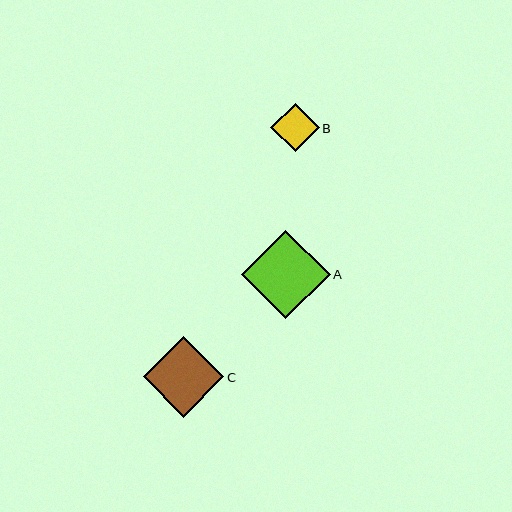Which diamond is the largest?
Diamond A is the largest with a size of approximately 88 pixels.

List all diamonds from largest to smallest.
From largest to smallest: A, C, B.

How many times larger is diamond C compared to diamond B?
Diamond C is approximately 1.7 times the size of diamond B.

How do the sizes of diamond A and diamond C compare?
Diamond A and diamond C are approximately the same size.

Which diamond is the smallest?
Diamond B is the smallest with a size of approximately 49 pixels.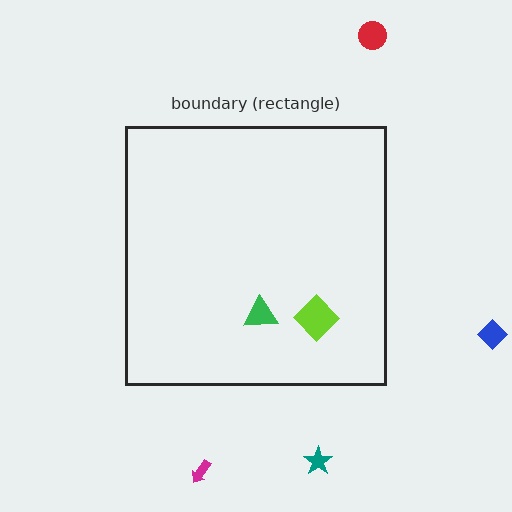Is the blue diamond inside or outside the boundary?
Outside.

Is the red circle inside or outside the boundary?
Outside.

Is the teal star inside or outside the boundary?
Outside.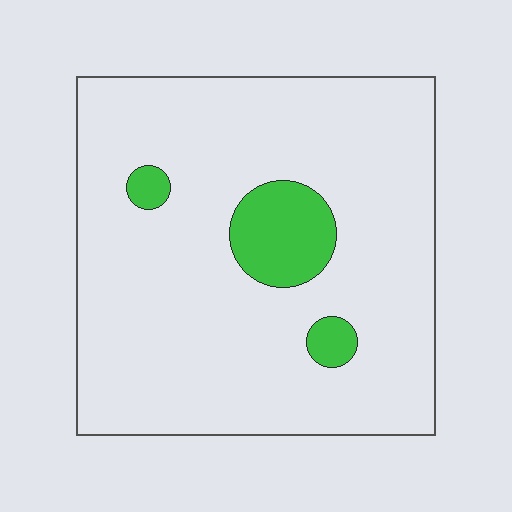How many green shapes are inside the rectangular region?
3.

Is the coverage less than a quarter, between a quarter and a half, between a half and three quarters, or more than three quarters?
Less than a quarter.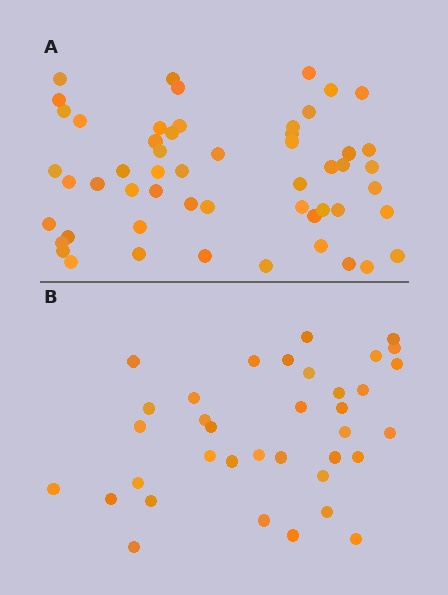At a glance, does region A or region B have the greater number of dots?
Region A (the top region) has more dots.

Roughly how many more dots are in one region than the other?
Region A has approximately 20 more dots than region B.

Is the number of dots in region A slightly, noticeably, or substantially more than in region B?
Region A has substantially more. The ratio is roughly 1.5 to 1.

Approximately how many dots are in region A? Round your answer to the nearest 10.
About 50 dots. (The exact count is 54, which rounds to 50.)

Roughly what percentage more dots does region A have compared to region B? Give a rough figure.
About 50% more.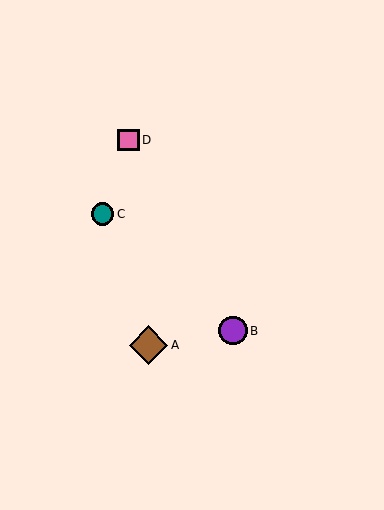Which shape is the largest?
The brown diamond (labeled A) is the largest.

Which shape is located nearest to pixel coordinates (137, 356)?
The brown diamond (labeled A) at (149, 345) is nearest to that location.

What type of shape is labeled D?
Shape D is a pink square.